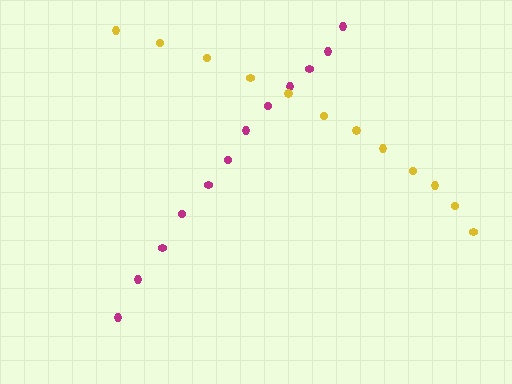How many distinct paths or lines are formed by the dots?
There are 2 distinct paths.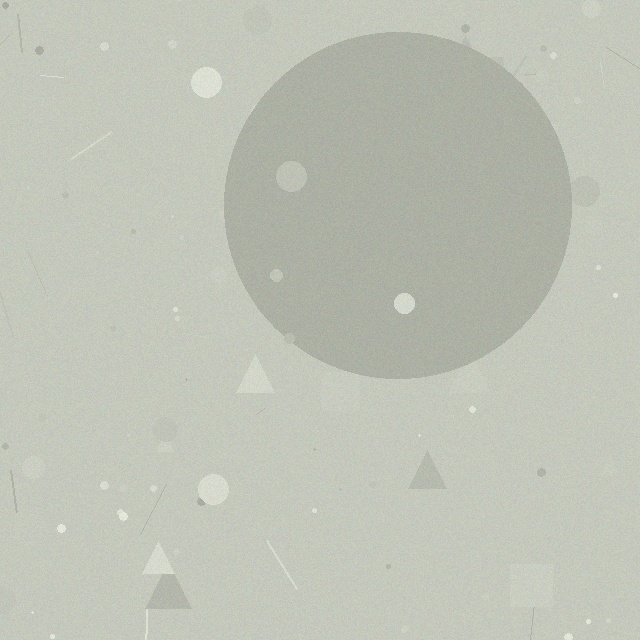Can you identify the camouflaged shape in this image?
The camouflaged shape is a circle.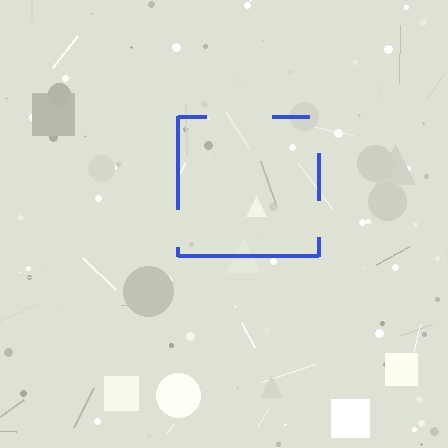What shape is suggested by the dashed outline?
The dashed outline suggests a square.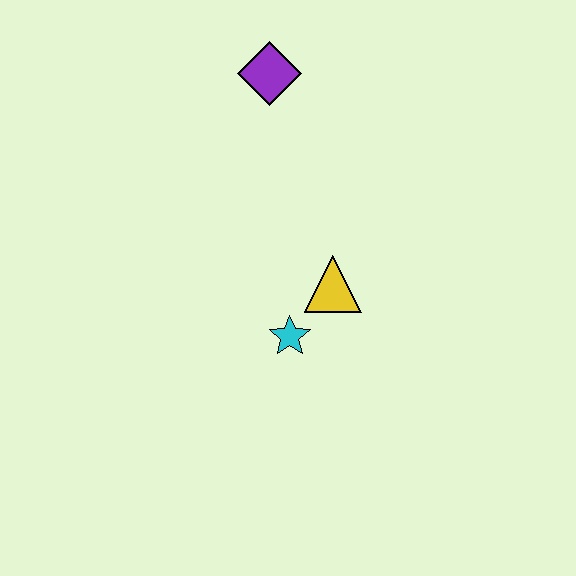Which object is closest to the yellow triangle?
The cyan star is closest to the yellow triangle.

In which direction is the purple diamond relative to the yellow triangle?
The purple diamond is above the yellow triangle.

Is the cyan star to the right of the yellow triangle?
No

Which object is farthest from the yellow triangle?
The purple diamond is farthest from the yellow triangle.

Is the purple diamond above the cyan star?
Yes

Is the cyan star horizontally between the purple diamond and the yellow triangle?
Yes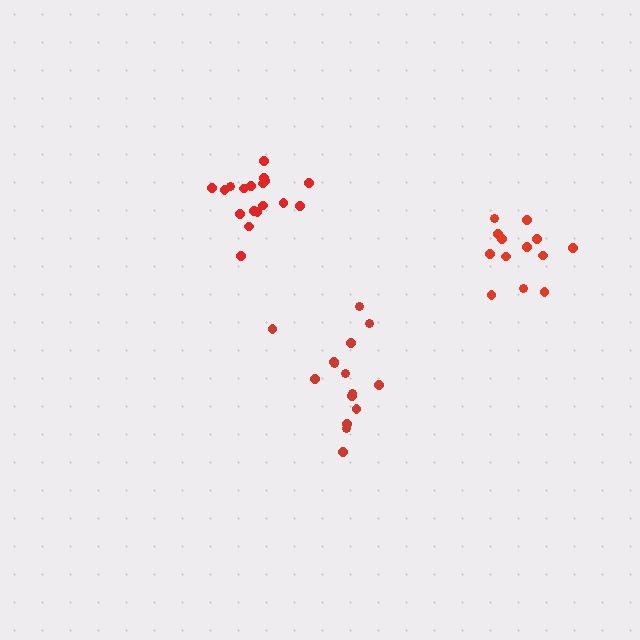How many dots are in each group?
Group 1: 18 dots, Group 2: 15 dots, Group 3: 13 dots (46 total).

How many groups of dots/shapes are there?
There are 3 groups.